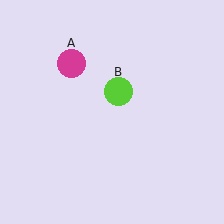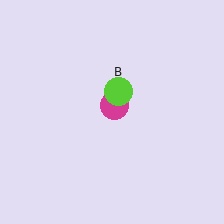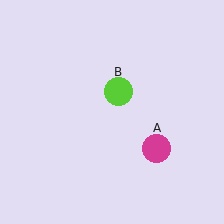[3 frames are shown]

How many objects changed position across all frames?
1 object changed position: magenta circle (object A).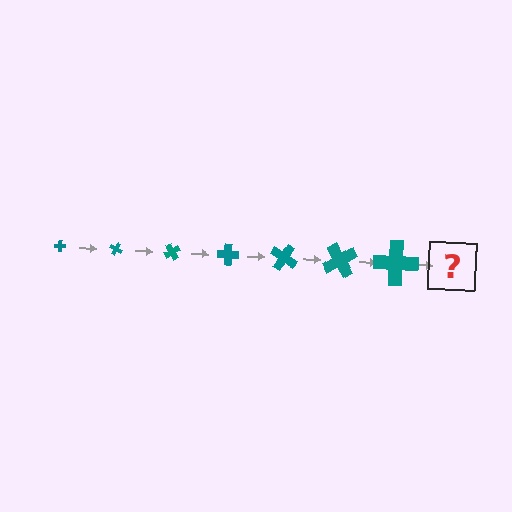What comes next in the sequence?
The next element should be a cross, larger than the previous one and rotated 210 degrees from the start.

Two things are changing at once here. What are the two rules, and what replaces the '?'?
The two rules are that the cross grows larger each step and it rotates 30 degrees each step. The '?' should be a cross, larger than the previous one and rotated 210 degrees from the start.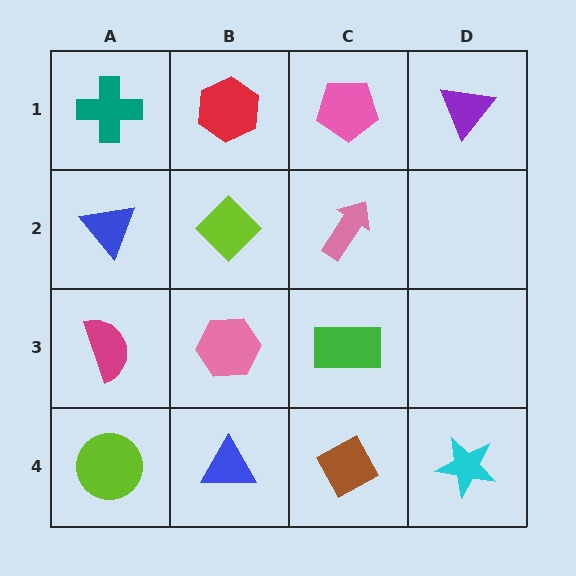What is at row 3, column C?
A green rectangle.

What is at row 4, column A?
A lime circle.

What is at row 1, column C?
A pink pentagon.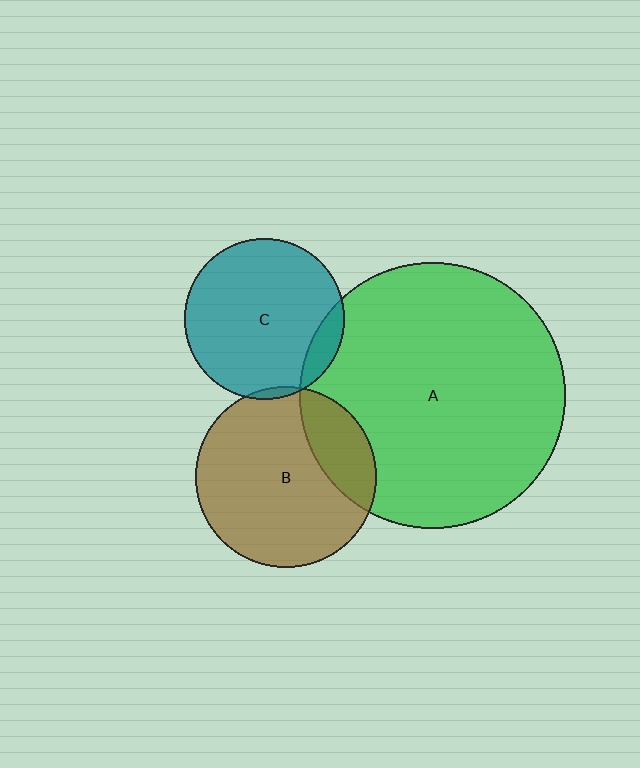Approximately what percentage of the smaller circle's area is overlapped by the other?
Approximately 10%.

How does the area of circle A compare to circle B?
Approximately 2.2 times.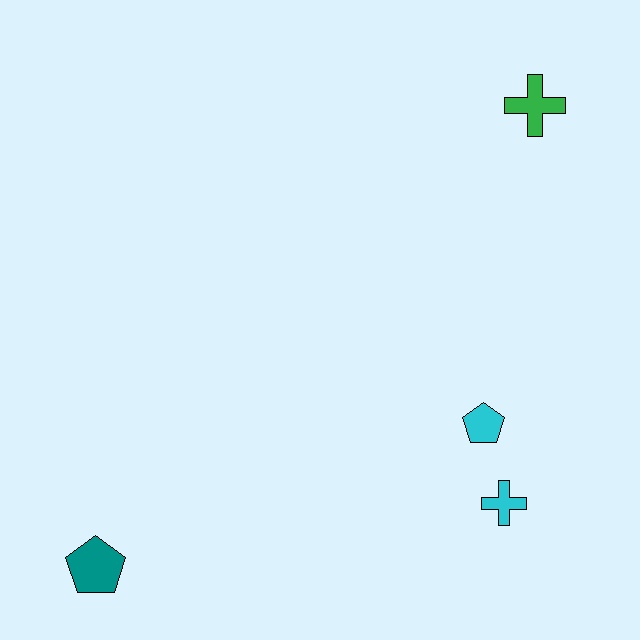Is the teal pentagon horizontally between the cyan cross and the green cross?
No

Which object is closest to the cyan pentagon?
The cyan cross is closest to the cyan pentagon.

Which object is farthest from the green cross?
The teal pentagon is farthest from the green cross.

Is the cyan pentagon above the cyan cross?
Yes